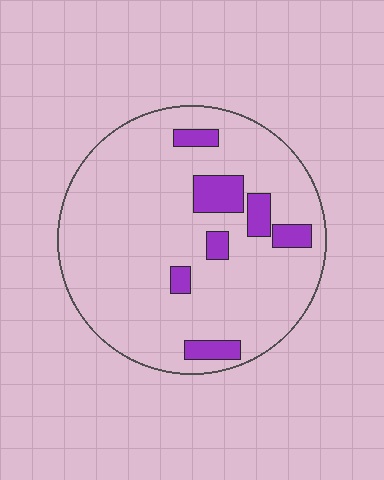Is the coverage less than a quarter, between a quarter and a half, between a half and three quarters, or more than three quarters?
Less than a quarter.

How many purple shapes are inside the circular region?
7.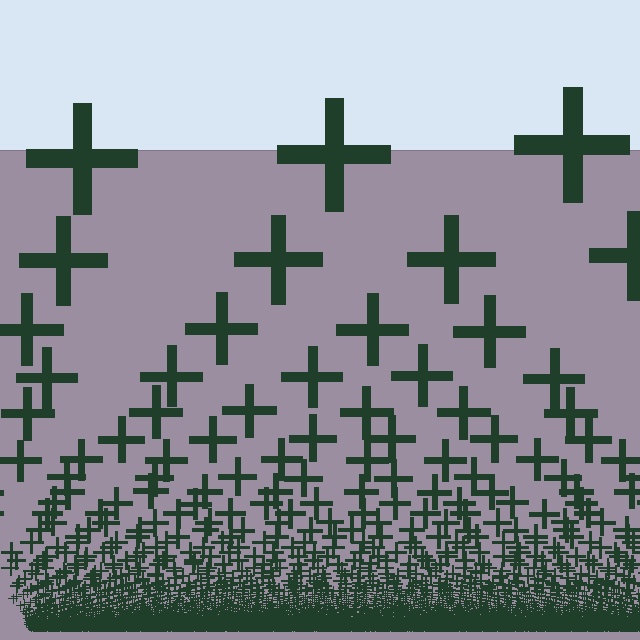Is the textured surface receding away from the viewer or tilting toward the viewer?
The surface appears to tilt toward the viewer. Texture elements get larger and sparser toward the top.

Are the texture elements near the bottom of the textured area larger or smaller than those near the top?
Smaller. The gradient is inverted — elements near the bottom are smaller and denser.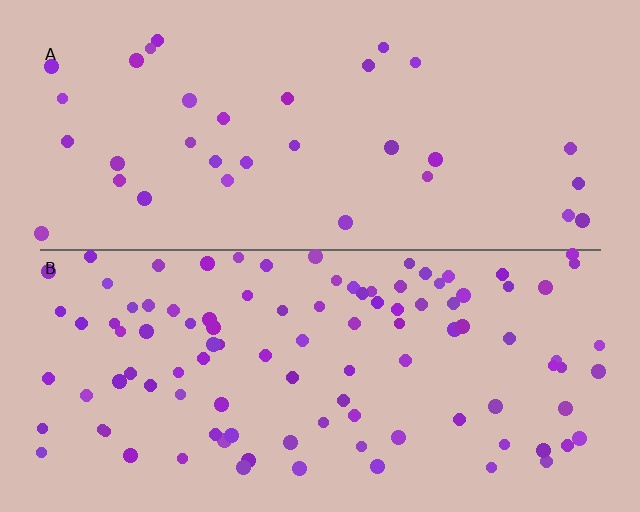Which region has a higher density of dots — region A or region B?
B (the bottom).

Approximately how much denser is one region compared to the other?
Approximately 3.1× — region B over region A.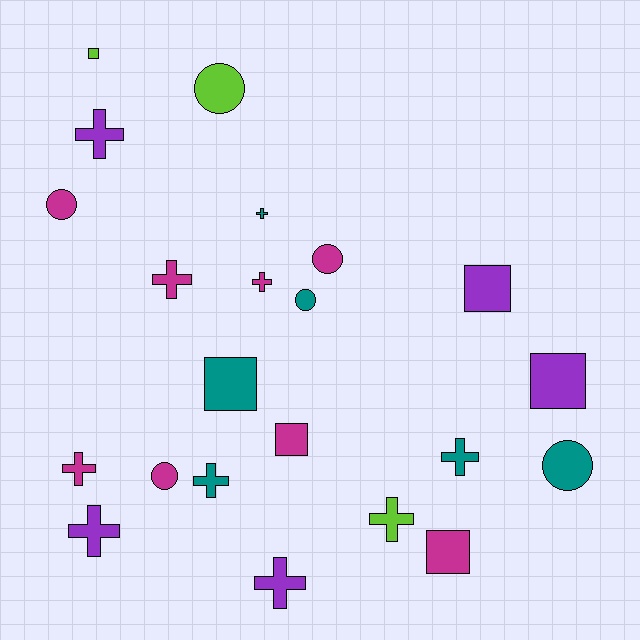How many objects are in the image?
There are 22 objects.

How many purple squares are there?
There are 2 purple squares.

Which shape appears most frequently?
Cross, with 10 objects.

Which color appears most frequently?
Magenta, with 8 objects.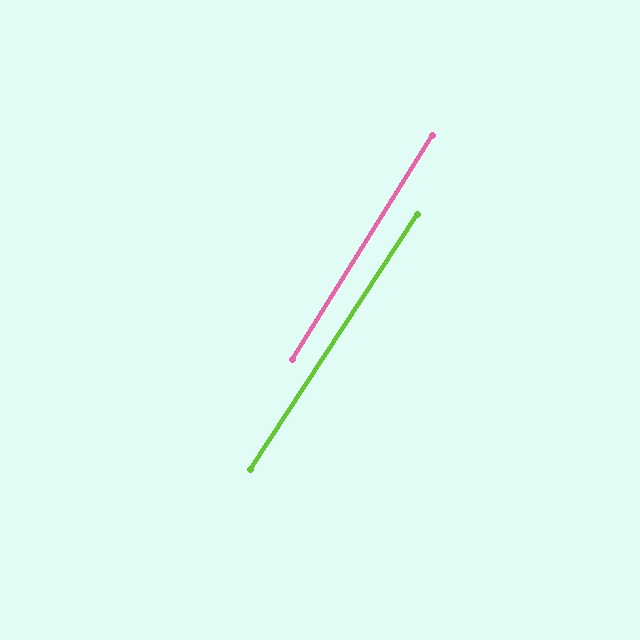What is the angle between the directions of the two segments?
Approximately 1 degree.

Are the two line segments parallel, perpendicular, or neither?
Parallel — their directions differ by only 1.2°.